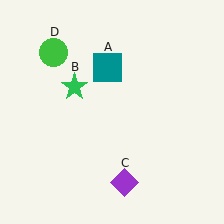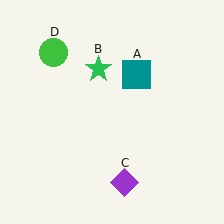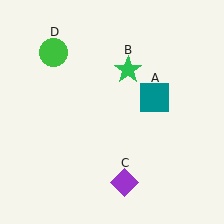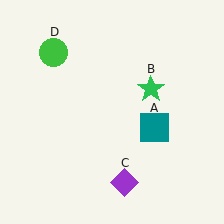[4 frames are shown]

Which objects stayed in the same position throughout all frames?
Purple diamond (object C) and green circle (object D) remained stationary.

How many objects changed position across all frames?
2 objects changed position: teal square (object A), green star (object B).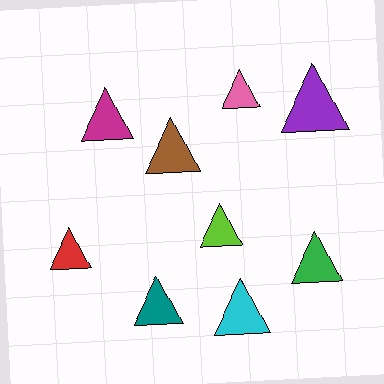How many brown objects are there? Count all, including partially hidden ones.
There is 1 brown object.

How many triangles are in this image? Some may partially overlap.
There are 9 triangles.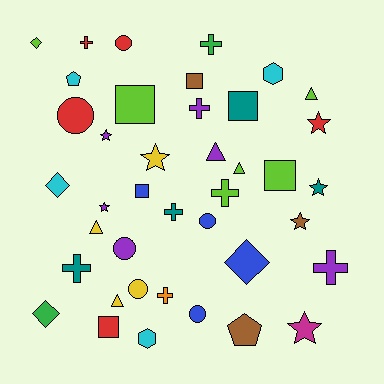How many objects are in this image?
There are 40 objects.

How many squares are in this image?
There are 6 squares.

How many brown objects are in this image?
There are 3 brown objects.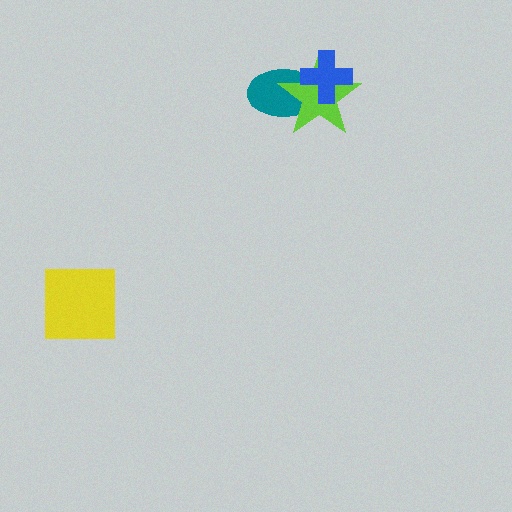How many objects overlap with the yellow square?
0 objects overlap with the yellow square.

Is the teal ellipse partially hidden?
Yes, it is partially covered by another shape.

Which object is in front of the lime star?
The blue cross is in front of the lime star.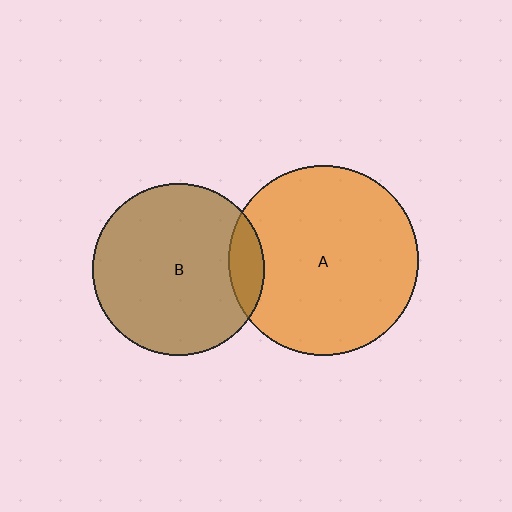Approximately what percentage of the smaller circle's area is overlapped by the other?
Approximately 10%.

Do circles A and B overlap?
Yes.